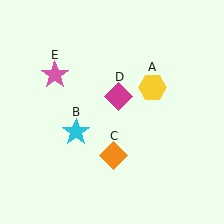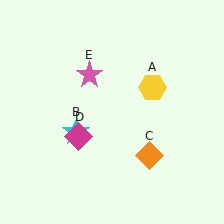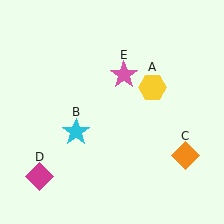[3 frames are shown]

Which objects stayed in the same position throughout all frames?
Yellow hexagon (object A) and cyan star (object B) remained stationary.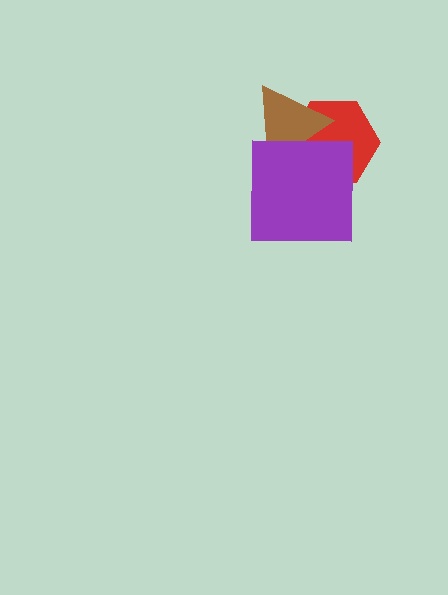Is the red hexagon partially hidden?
Yes, it is partially covered by another shape.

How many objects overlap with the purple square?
2 objects overlap with the purple square.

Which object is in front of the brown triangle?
The purple square is in front of the brown triangle.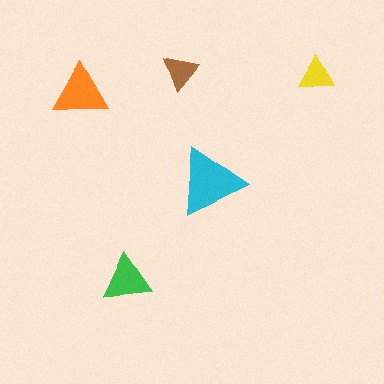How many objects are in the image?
There are 5 objects in the image.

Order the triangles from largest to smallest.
the cyan one, the orange one, the green one, the brown one, the yellow one.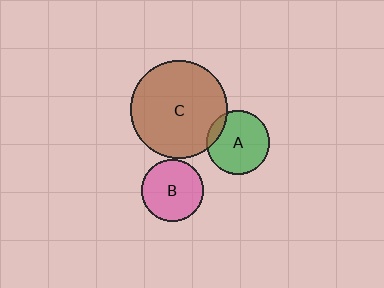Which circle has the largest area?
Circle C (brown).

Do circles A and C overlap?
Yes.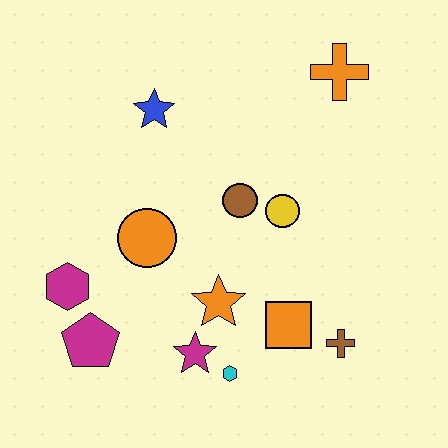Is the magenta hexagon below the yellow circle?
Yes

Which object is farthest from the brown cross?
The blue star is farthest from the brown cross.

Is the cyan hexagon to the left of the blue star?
No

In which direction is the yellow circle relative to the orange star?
The yellow circle is above the orange star.